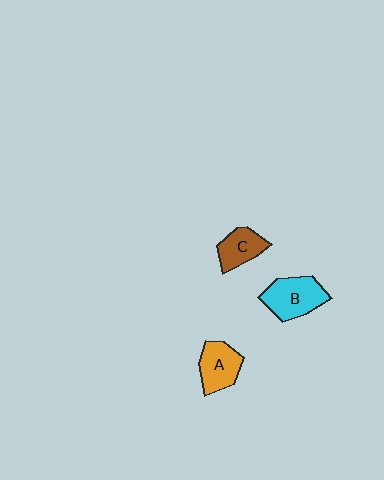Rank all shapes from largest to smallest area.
From largest to smallest: B (cyan), A (orange), C (brown).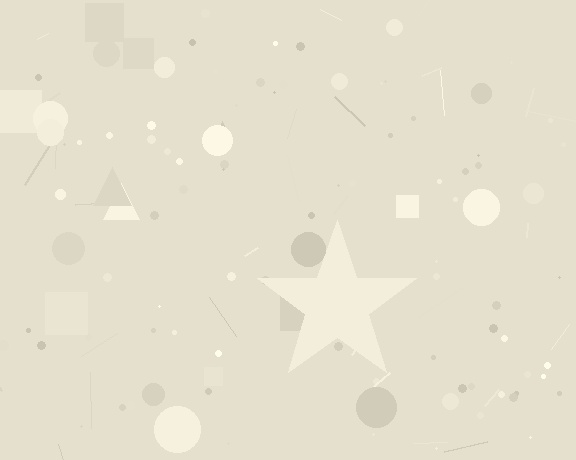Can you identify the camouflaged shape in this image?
The camouflaged shape is a star.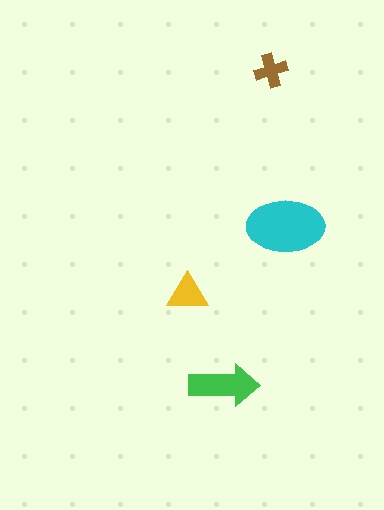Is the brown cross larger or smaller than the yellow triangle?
Smaller.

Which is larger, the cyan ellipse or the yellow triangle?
The cyan ellipse.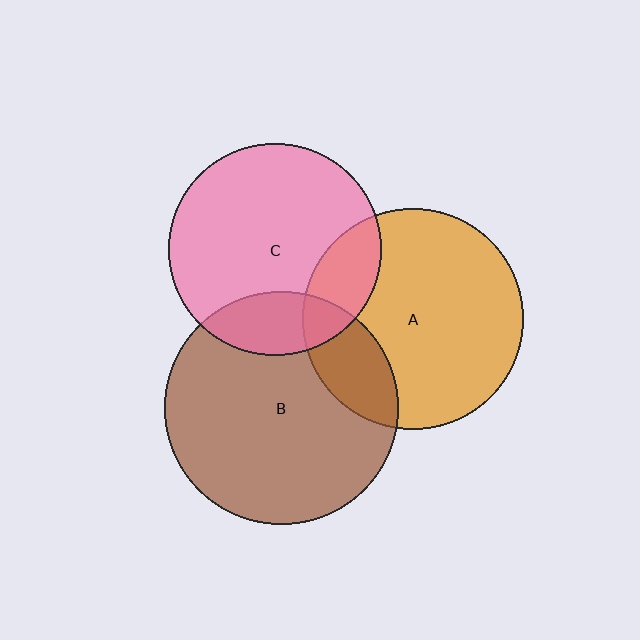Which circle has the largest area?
Circle B (brown).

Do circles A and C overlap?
Yes.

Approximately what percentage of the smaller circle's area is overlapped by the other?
Approximately 20%.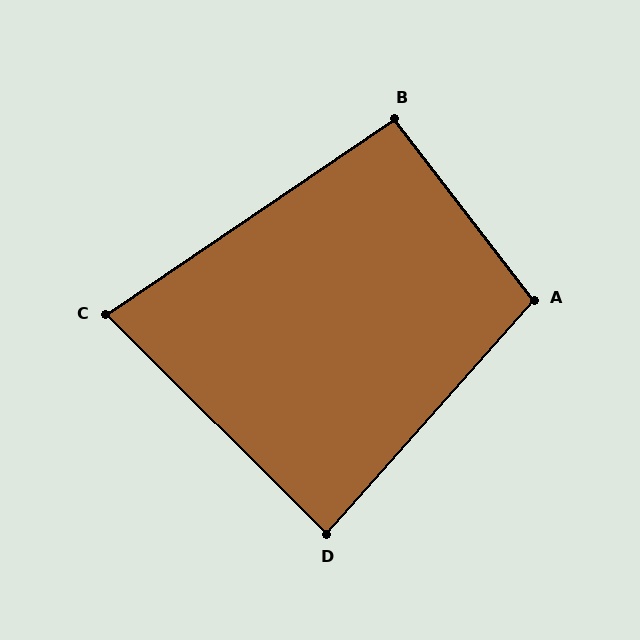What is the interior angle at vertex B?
Approximately 93 degrees (approximately right).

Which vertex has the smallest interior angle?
C, at approximately 79 degrees.